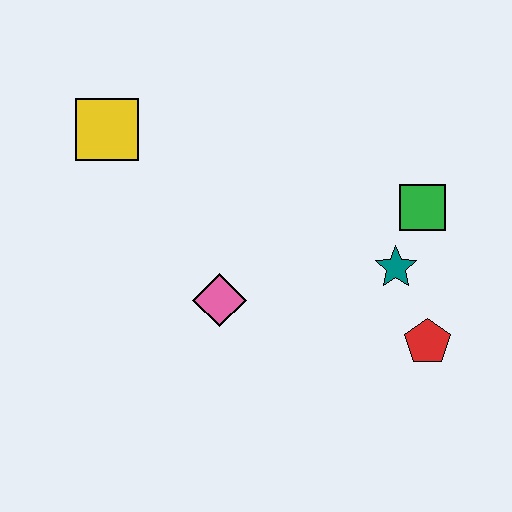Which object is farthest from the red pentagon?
The yellow square is farthest from the red pentagon.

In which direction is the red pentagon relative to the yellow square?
The red pentagon is to the right of the yellow square.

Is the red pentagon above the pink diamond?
No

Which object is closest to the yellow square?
The pink diamond is closest to the yellow square.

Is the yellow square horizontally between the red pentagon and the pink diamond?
No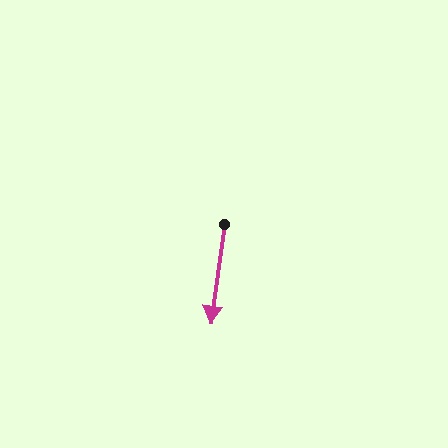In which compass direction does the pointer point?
South.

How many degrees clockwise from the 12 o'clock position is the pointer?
Approximately 188 degrees.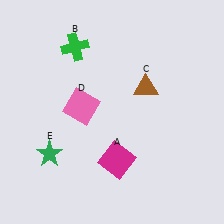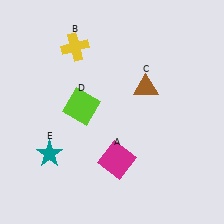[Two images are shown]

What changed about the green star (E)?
In Image 1, E is green. In Image 2, it changed to teal.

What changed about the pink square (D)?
In Image 1, D is pink. In Image 2, it changed to lime.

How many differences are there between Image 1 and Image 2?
There are 3 differences between the two images.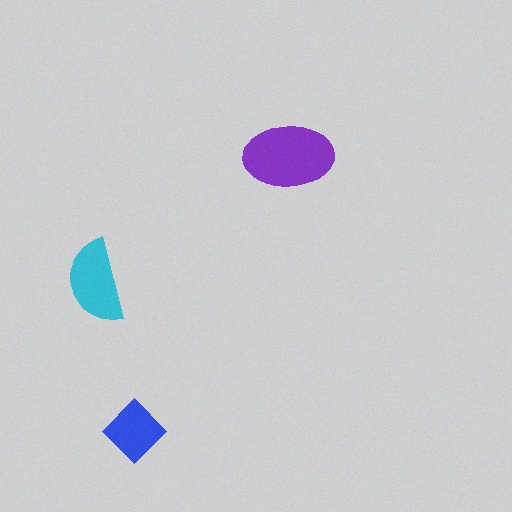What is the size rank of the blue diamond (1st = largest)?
3rd.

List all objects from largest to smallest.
The purple ellipse, the cyan semicircle, the blue diamond.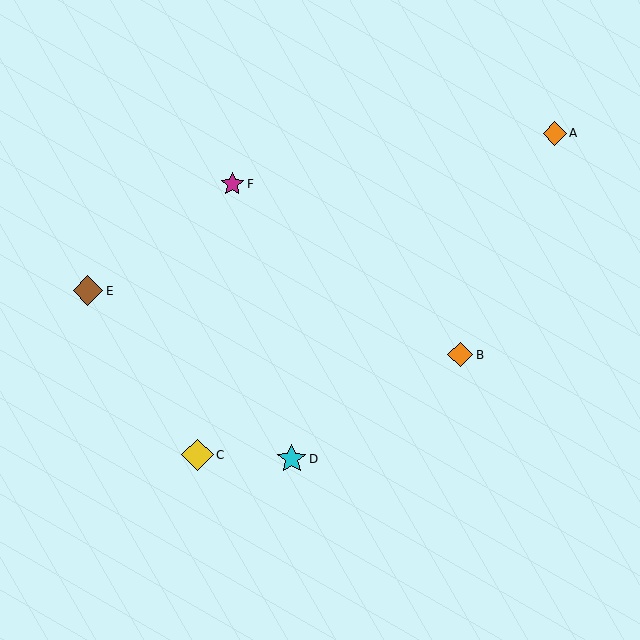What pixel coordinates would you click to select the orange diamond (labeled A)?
Click at (555, 133) to select the orange diamond A.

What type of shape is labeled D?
Shape D is a cyan star.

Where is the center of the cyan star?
The center of the cyan star is at (292, 459).